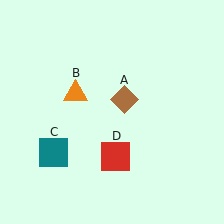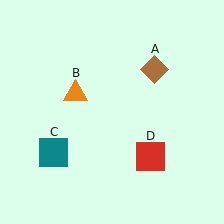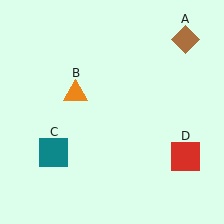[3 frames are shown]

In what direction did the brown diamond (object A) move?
The brown diamond (object A) moved up and to the right.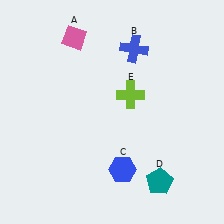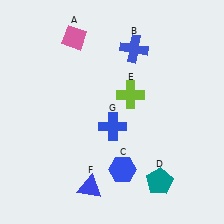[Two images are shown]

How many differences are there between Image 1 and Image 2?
There are 2 differences between the two images.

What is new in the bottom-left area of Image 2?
A blue triangle (F) was added in the bottom-left area of Image 2.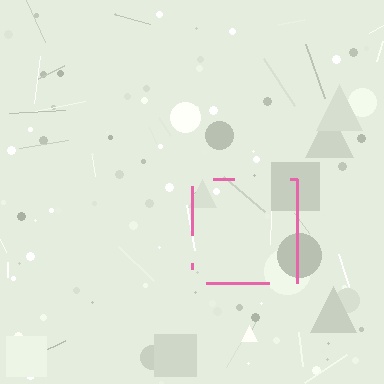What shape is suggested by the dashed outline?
The dashed outline suggests a square.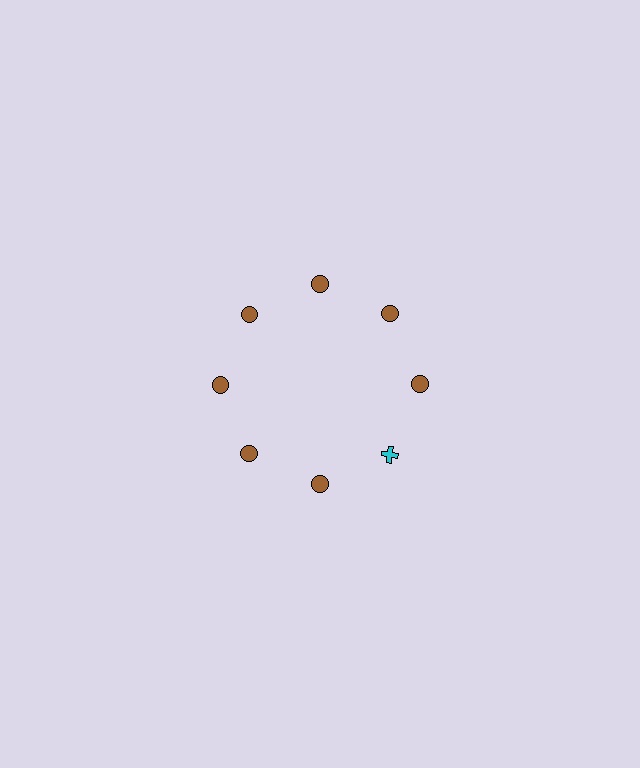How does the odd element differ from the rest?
It differs in both color (cyan instead of brown) and shape (cross instead of circle).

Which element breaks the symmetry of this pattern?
The cyan cross at roughly the 4 o'clock position breaks the symmetry. All other shapes are brown circles.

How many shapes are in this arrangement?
There are 8 shapes arranged in a ring pattern.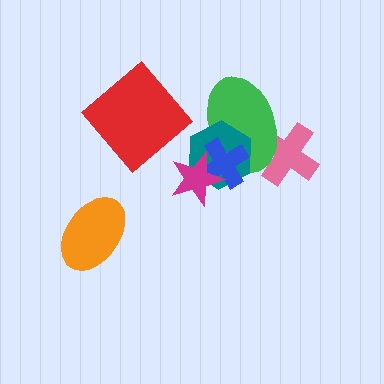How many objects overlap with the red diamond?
0 objects overlap with the red diamond.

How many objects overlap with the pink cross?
1 object overlaps with the pink cross.